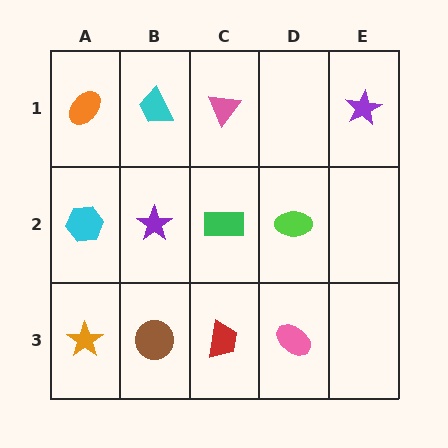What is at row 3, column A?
An orange star.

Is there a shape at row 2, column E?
No, that cell is empty.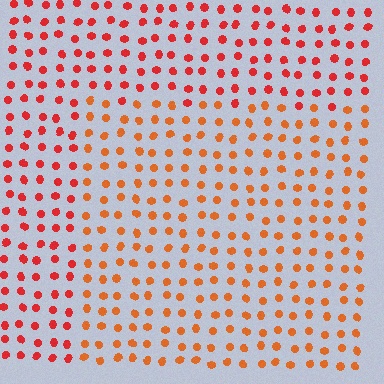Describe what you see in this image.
The image is filled with small red elements in a uniform arrangement. A rectangle-shaped region is visible where the elements are tinted to a slightly different hue, forming a subtle color boundary.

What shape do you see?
I see a rectangle.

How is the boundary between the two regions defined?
The boundary is defined purely by a slight shift in hue (about 24 degrees). Spacing, size, and orientation are identical on both sides.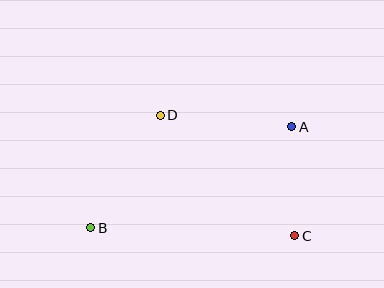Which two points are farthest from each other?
Points A and B are farthest from each other.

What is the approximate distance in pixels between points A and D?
The distance between A and D is approximately 132 pixels.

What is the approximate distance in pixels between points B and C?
The distance between B and C is approximately 204 pixels.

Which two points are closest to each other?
Points A and C are closest to each other.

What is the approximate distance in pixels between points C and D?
The distance between C and D is approximately 181 pixels.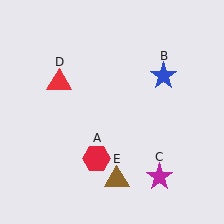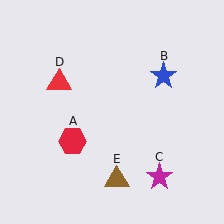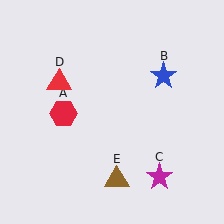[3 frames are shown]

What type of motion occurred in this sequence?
The red hexagon (object A) rotated clockwise around the center of the scene.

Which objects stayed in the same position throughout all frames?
Blue star (object B) and magenta star (object C) and red triangle (object D) and brown triangle (object E) remained stationary.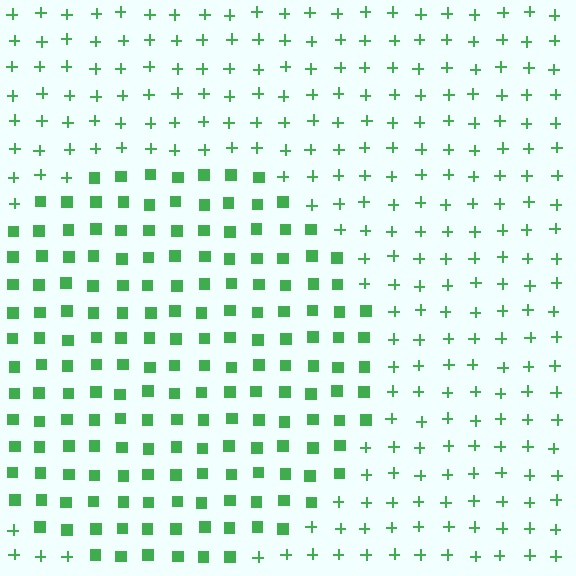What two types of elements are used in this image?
The image uses squares inside the circle region and plus signs outside it.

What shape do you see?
I see a circle.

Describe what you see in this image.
The image is filled with small green elements arranged in a uniform grid. A circle-shaped region contains squares, while the surrounding area contains plus signs. The boundary is defined purely by the change in element shape.